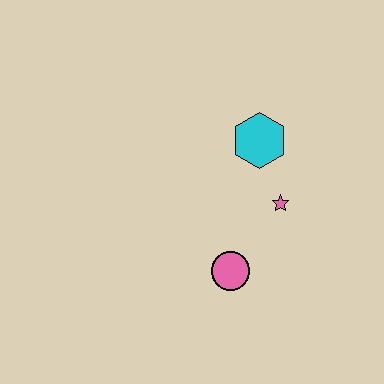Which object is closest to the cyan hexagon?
The pink star is closest to the cyan hexagon.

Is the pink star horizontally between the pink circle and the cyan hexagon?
No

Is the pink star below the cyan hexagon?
Yes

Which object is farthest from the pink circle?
The cyan hexagon is farthest from the pink circle.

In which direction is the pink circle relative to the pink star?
The pink circle is below the pink star.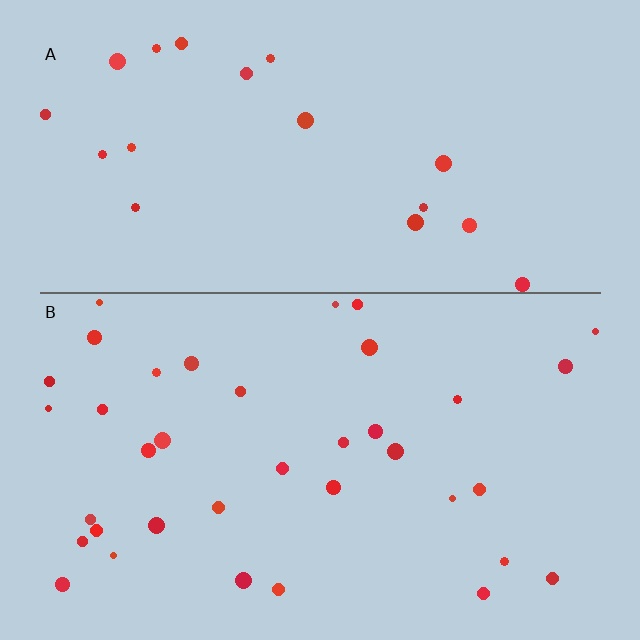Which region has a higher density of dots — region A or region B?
B (the bottom).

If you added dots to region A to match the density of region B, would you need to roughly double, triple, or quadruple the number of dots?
Approximately double.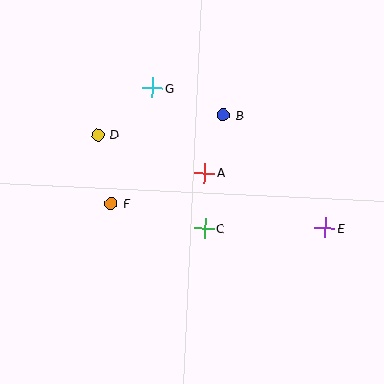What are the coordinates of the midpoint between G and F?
The midpoint between G and F is at (132, 146).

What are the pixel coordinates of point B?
Point B is at (224, 115).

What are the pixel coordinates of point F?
Point F is at (111, 203).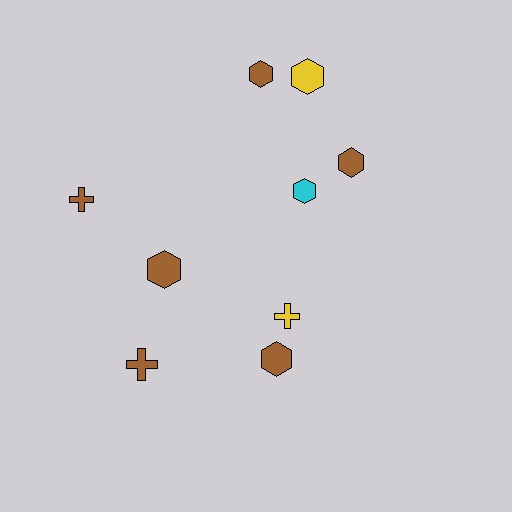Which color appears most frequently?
Brown, with 6 objects.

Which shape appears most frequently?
Hexagon, with 6 objects.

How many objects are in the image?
There are 9 objects.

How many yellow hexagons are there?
There is 1 yellow hexagon.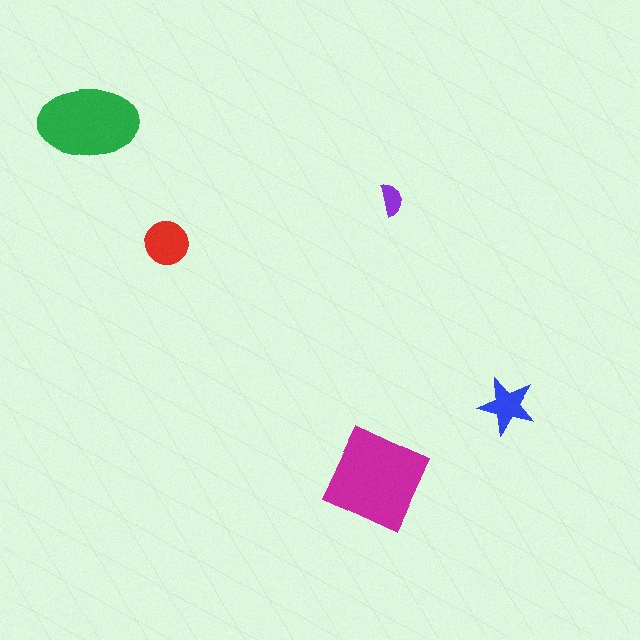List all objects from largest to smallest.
The magenta square, the green ellipse, the red circle, the blue star, the purple semicircle.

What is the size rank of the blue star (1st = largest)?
4th.